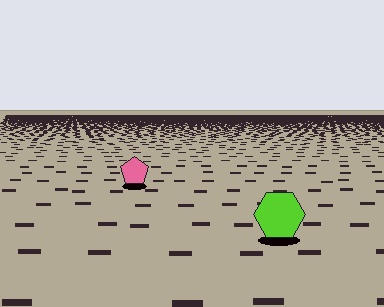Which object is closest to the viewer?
The lime hexagon is closest. The texture marks near it are larger and more spread out.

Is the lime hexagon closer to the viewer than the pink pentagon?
Yes. The lime hexagon is closer — you can tell from the texture gradient: the ground texture is coarser near it.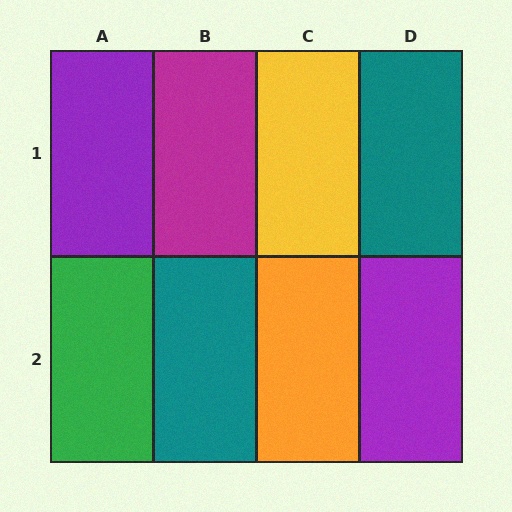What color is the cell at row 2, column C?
Orange.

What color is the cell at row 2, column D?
Purple.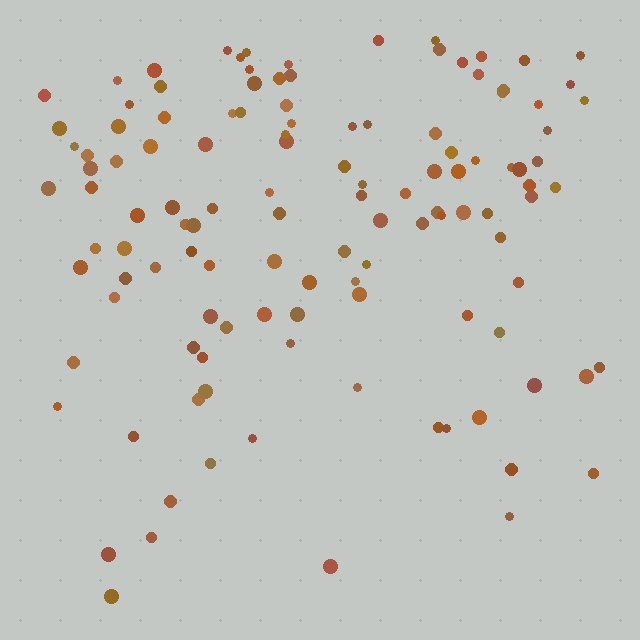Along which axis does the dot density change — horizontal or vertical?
Vertical.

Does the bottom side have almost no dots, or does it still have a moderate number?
Still a moderate number, just noticeably fewer than the top.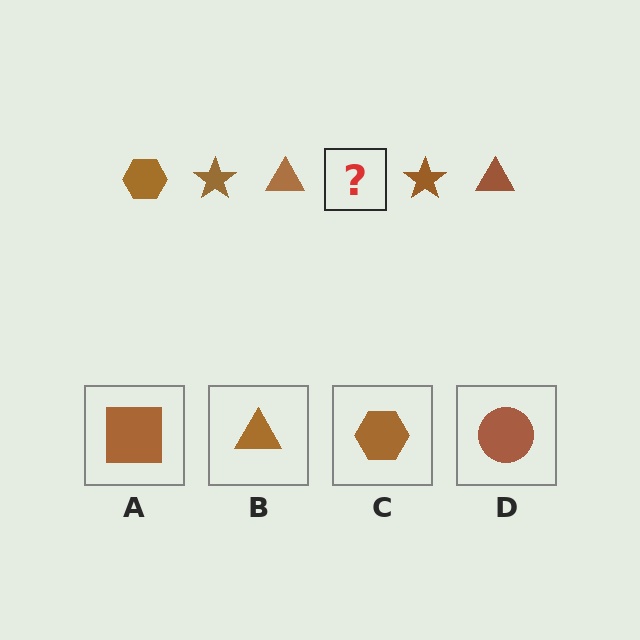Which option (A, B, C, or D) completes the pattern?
C.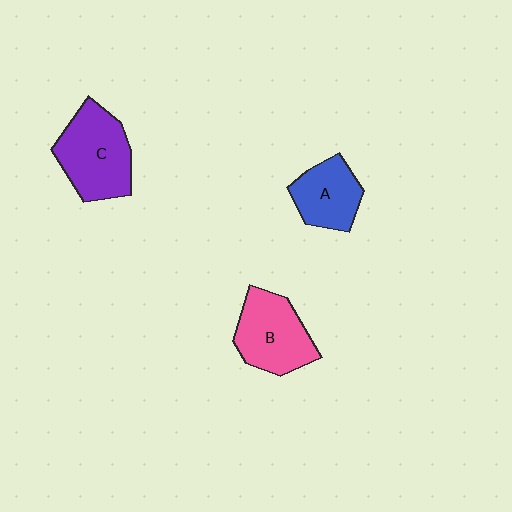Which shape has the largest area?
Shape C (purple).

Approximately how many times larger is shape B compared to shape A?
Approximately 1.3 times.